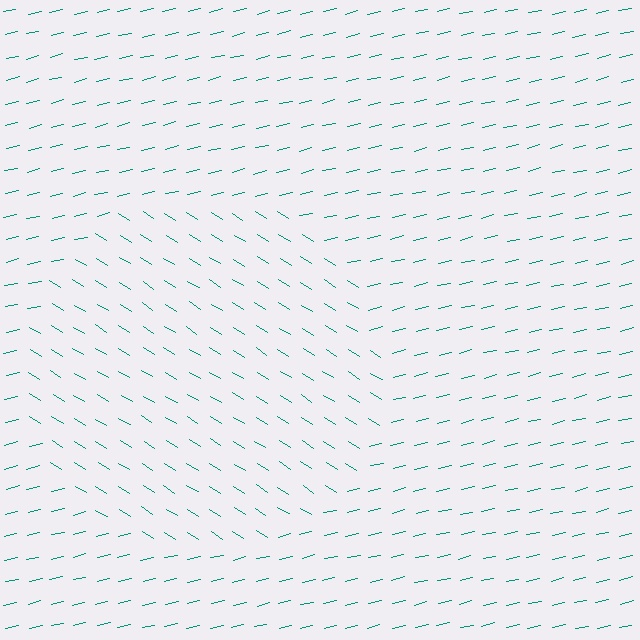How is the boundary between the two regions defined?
The boundary is defined purely by a change in line orientation (approximately 45 degrees difference). All lines are the same color and thickness.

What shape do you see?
I see a circle.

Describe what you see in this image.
The image is filled with small teal line segments. A circle region in the image has lines oriented differently from the surrounding lines, creating a visible texture boundary.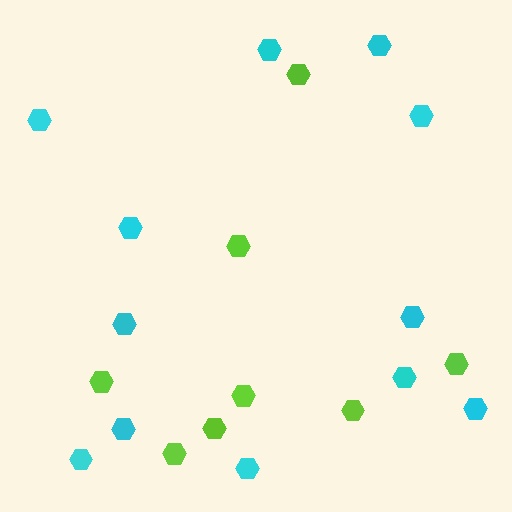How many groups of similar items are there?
There are 2 groups: one group of lime hexagons (8) and one group of cyan hexagons (12).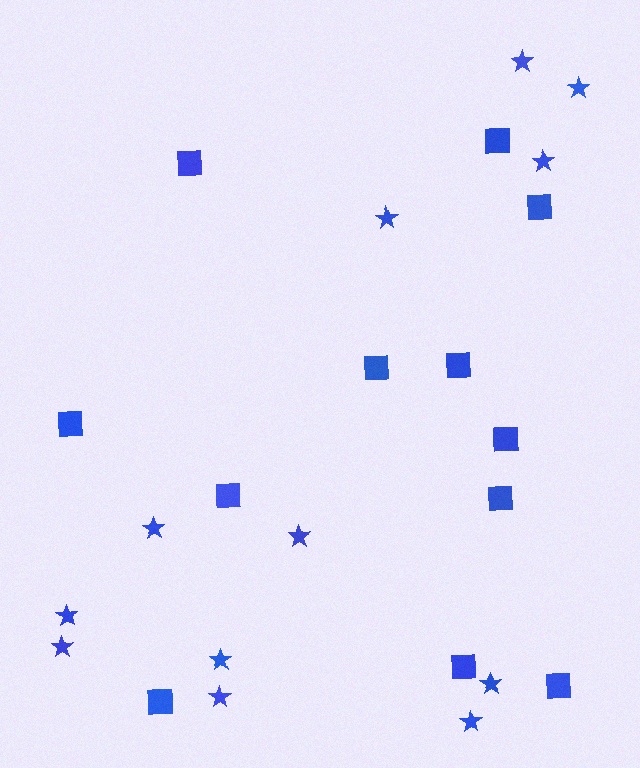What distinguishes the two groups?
There are 2 groups: one group of squares (12) and one group of stars (12).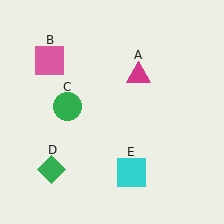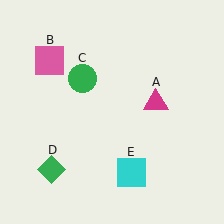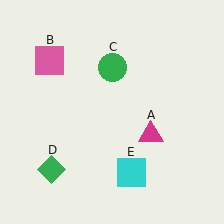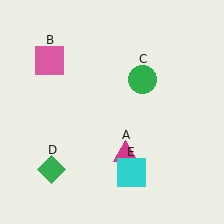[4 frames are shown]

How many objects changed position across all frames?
2 objects changed position: magenta triangle (object A), green circle (object C).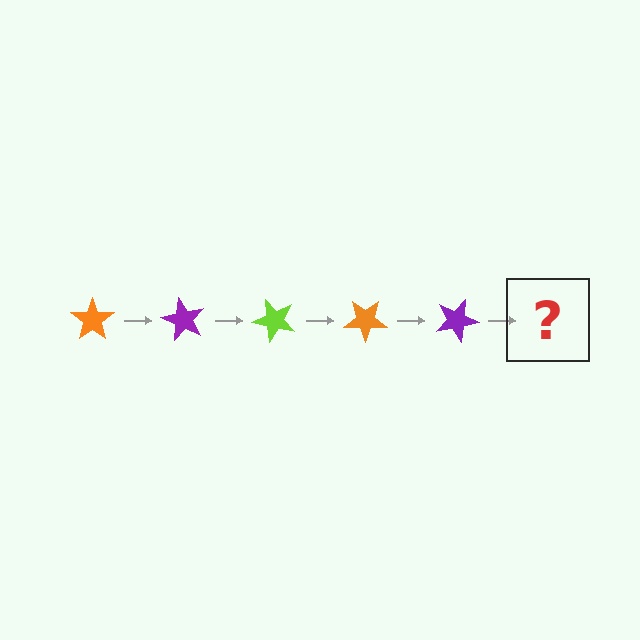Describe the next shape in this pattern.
It should be a lime star, rotated 300 degrees from the start.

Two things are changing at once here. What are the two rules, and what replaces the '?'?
The two rules are that it rotates 60 degrees each step and the color cycles through orange, purple, and lime. The '?' should be a lime star, rotated 300 degrees from the start.